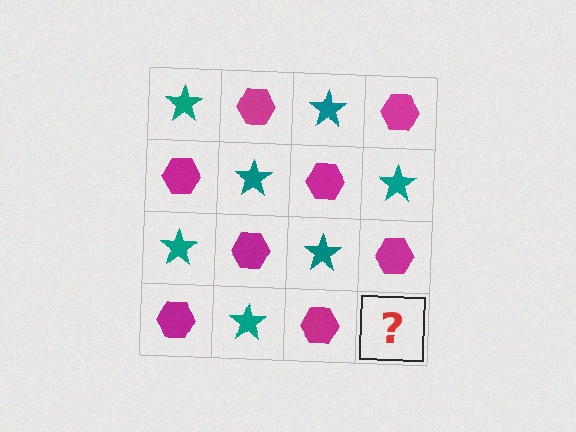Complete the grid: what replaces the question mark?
The question mark should be replaced with a teal star.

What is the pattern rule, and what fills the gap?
The rule is that it alternates teal star and magenta hexagon in a checkerboard pattern. The gap should be filled with a teal star.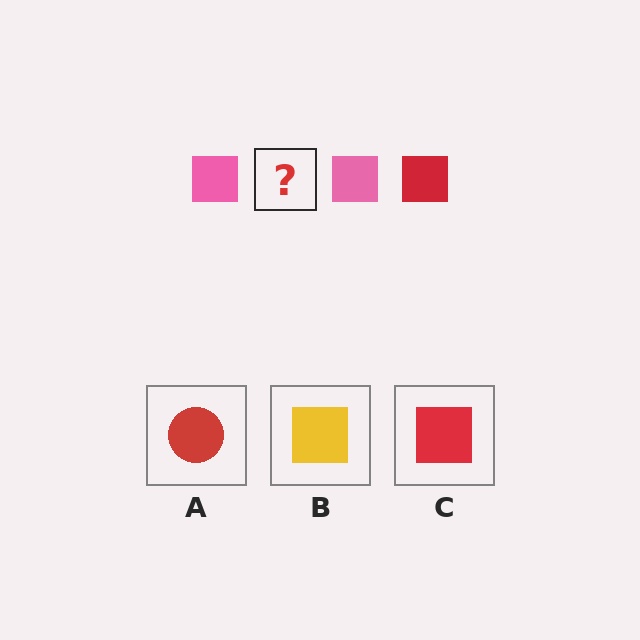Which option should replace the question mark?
Option C.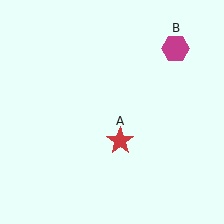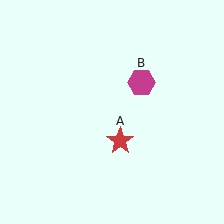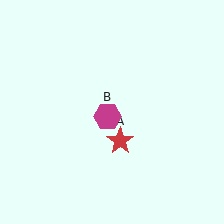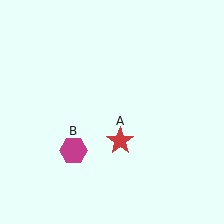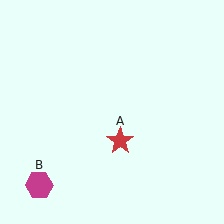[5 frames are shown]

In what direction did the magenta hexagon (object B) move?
The magenta hexagon (object B) moved down and to the left.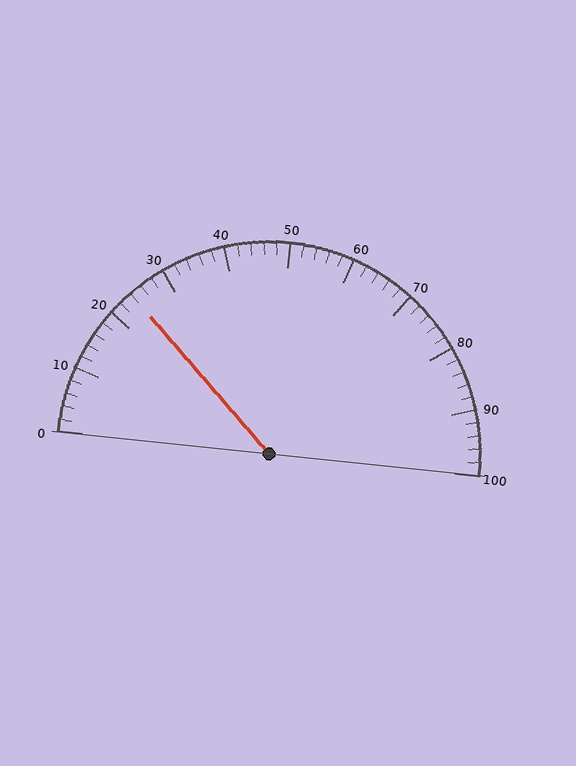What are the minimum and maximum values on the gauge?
The gauge ranges from 0 to 100.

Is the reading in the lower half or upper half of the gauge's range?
The reading is in the lower half of the range (0 to 100).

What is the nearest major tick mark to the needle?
The nearest major tick mark is 20.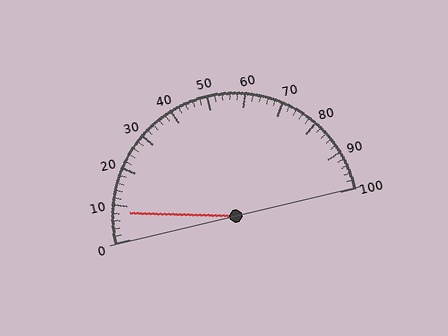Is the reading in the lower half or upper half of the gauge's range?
The reading is in the lower half of the range (0 to 100).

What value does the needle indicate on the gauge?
The needle indicates approximately 8.